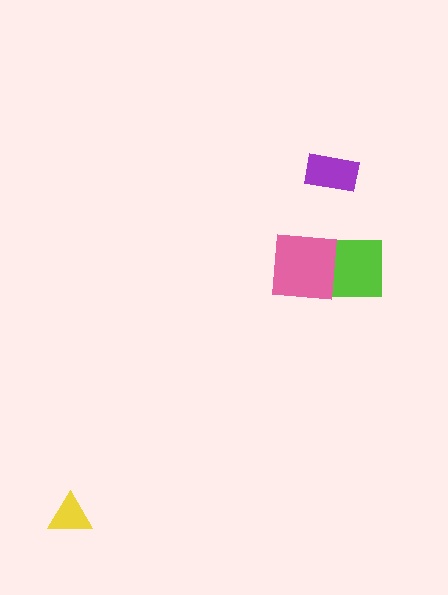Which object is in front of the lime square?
The pink square is in front of the lime square.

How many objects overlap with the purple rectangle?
0 objects overlap with the purple rectangle.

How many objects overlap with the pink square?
1 object overlaps with the pink square.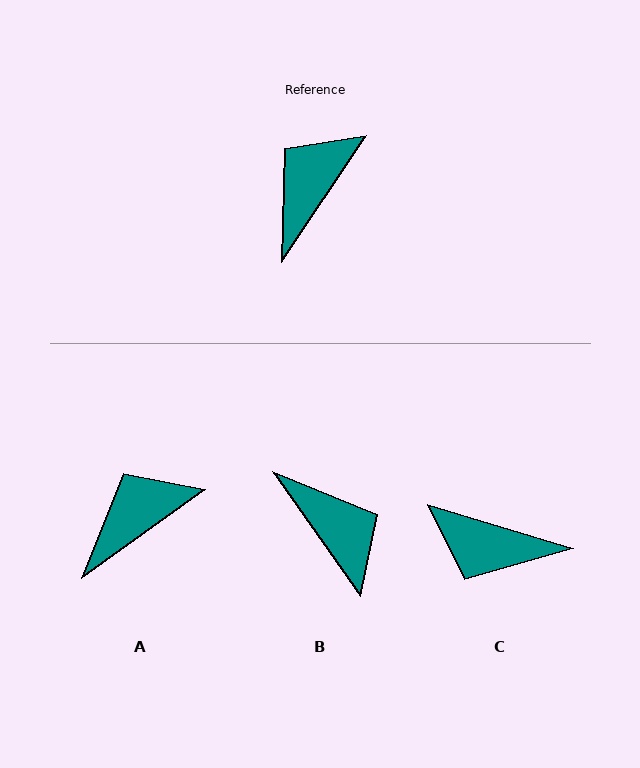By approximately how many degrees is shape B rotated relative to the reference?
Approximately 111 degrees clockwise.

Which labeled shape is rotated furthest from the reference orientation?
B, about 111 degrees away.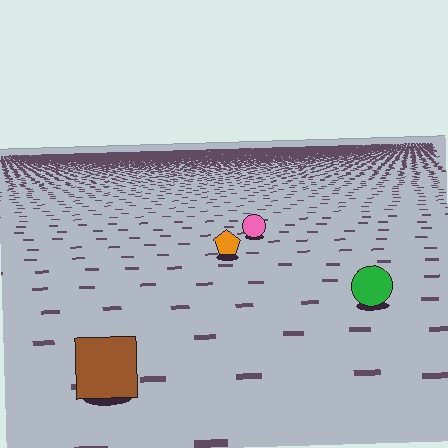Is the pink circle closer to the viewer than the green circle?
No. The green circle is closer — you can tell from the texture gradient: the ground texture is coarser near it.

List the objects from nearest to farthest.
From nearest to farthest: the brown square, the green circle, the orange pentagon, the pink circle.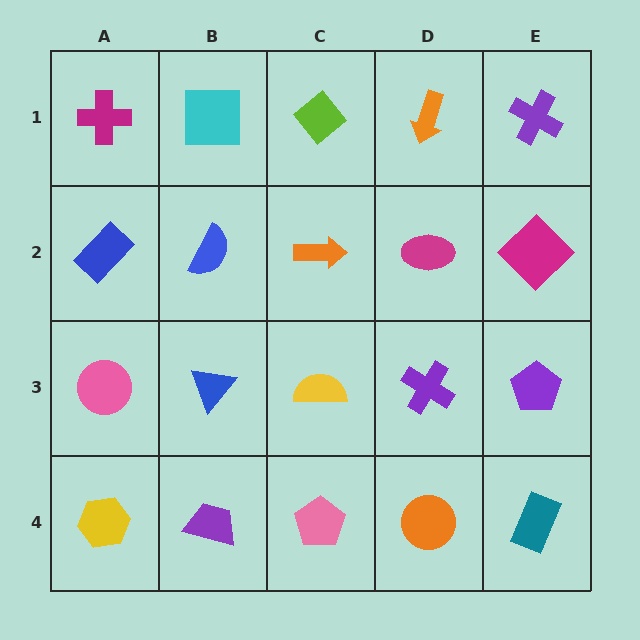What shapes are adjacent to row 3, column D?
A magenta ellipse (row 2, column D), an orange circle (row 4, column D), a yellow semicircle (row 3, column C), a purple pentagon (row 3, column E).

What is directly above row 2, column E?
A purple cross.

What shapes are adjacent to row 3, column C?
An orange arrow (row 2, column C), a pink pentagon (row 4, column C), a blue triangle (row 3, column B), a purple cross (row 3, column D).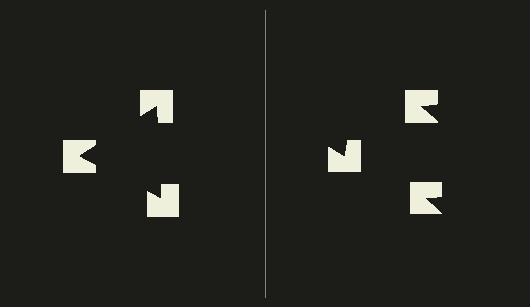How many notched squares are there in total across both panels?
6 — 3 on each side.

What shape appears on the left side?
An illusory triangle.